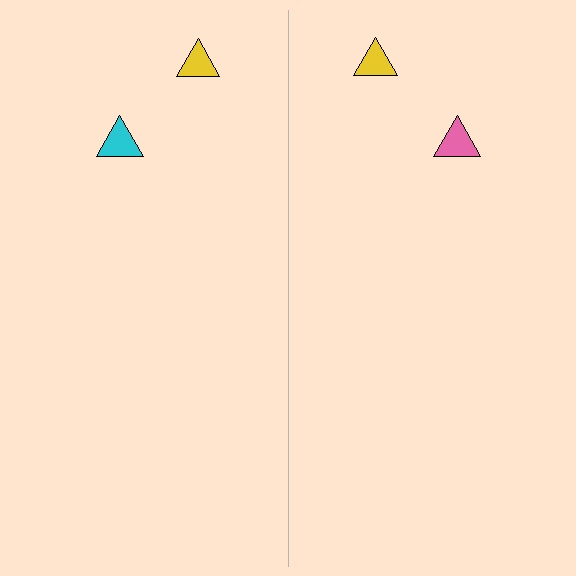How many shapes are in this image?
There are 4 shapes in this image.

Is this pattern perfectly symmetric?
No, the pattern is not perfectly symmetric. The pink triangle on the right side breaks the symmetry — its mirror counterpart is cyan.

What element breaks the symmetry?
The pink triangle on the right side breaks the symmetry — its mirror counterpart is cyan.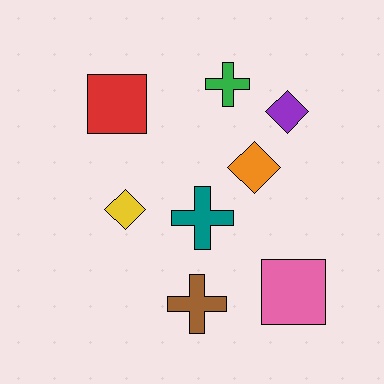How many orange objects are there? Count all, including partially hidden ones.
There is 1 orange object.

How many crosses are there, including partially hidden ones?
There are 3 crosses.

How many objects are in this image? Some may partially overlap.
There are 8 objects.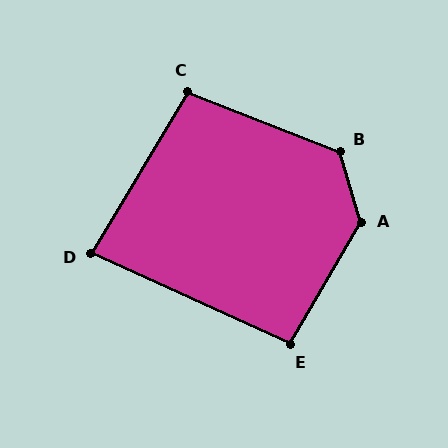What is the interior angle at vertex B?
Approximately 128 degrees (obtuse).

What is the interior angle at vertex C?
Approximately 100 degrees (obtuse).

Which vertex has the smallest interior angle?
D, at approximately 83 degrees.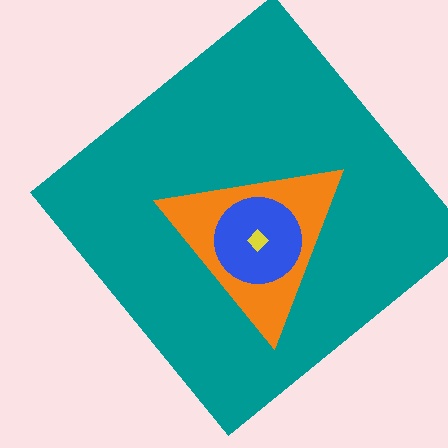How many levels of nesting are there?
4.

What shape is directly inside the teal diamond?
The orange triangle.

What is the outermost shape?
The teal diamond.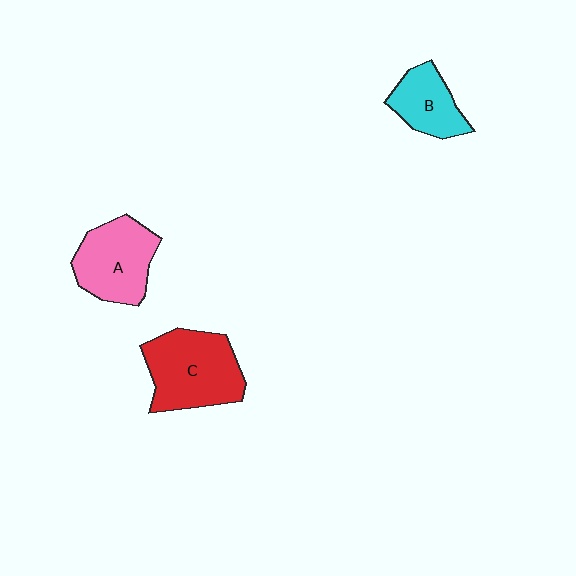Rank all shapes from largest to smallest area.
From largest to smallest: C (red), A (pink), B (cyan).